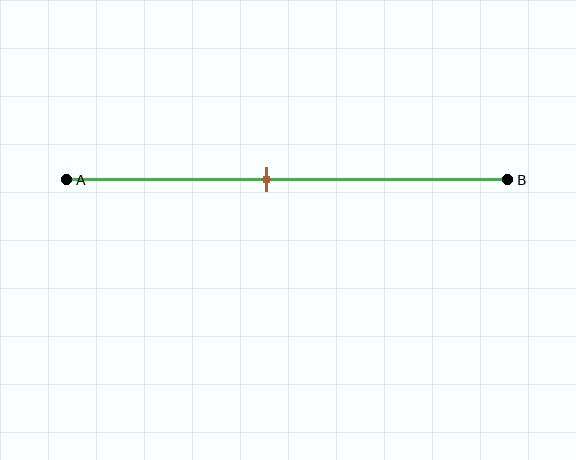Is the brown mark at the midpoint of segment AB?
No, the mark is at about 45% from A, not at the 50% midpoint.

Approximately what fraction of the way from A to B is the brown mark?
The brown mark is approximately 45% of the way from A to B.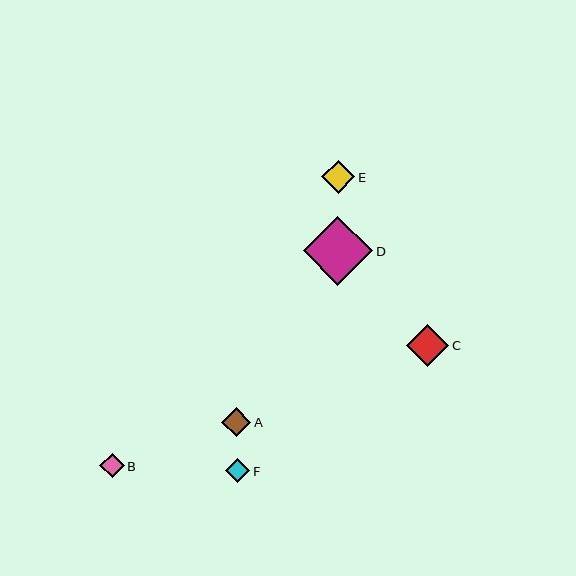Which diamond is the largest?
Diamond D is the largest with a size of approximately 69 pixels.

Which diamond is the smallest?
Diamond F is the smallest with a size of approximately 24 pixels.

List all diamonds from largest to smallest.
From largest to smallest: D, C, E, A, B, F.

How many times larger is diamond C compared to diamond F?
Diamond C is approximately 1.8 times the size of diamond F.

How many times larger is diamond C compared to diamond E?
Diamond C is approximately 1.2 times the size of diamond E.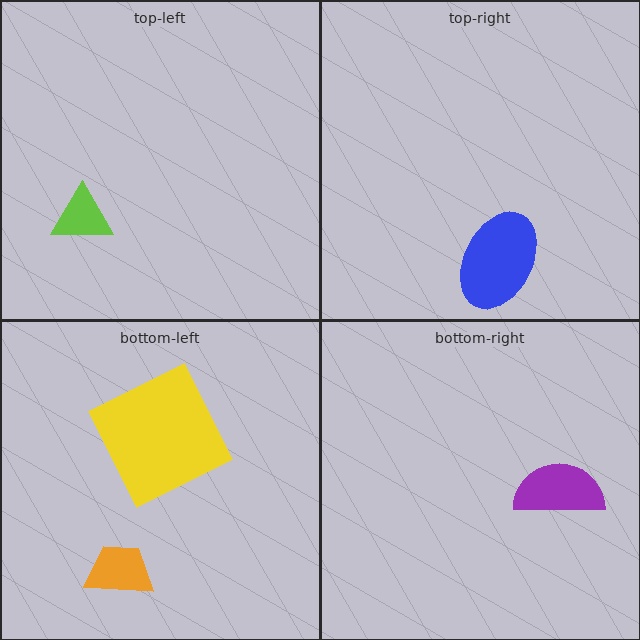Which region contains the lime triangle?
The top-left region.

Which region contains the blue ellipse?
The top-right region.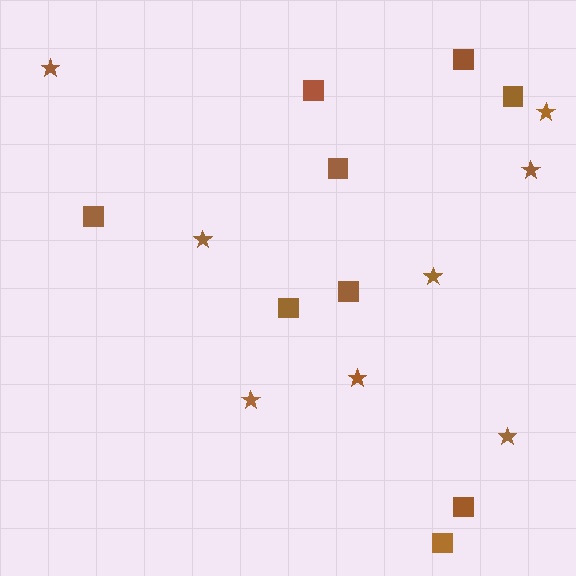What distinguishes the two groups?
There are 2 groups: one group of stars (8) and one group of squares (9).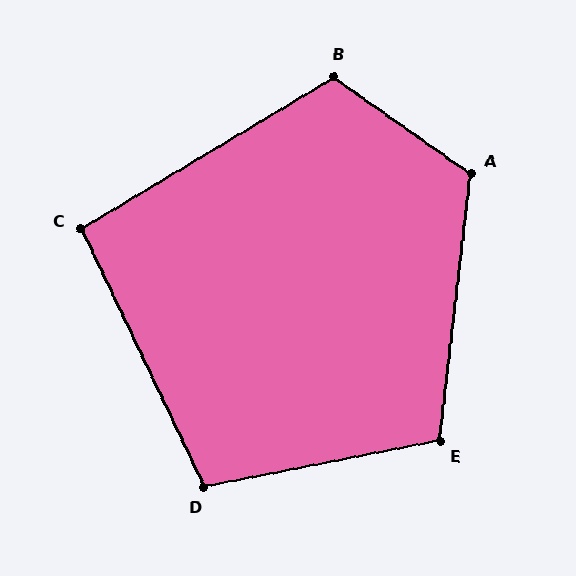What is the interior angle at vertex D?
Approximately 105 degrees (obtuse).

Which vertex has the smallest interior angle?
C, at approximately 95 degrees.